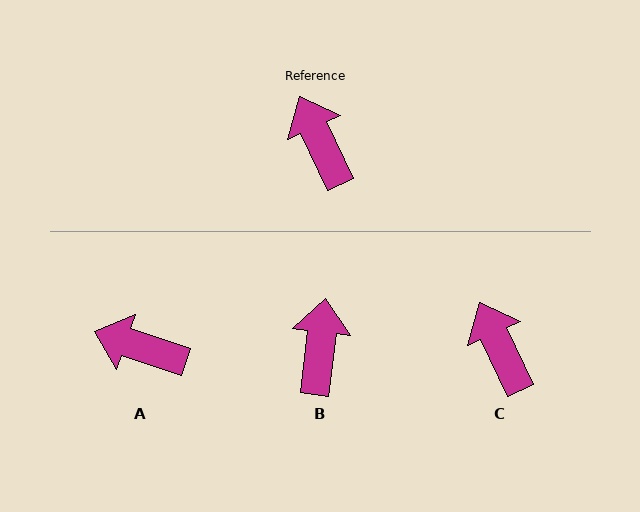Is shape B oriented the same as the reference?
No, it is off by about 32 degrees.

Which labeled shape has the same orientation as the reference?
C.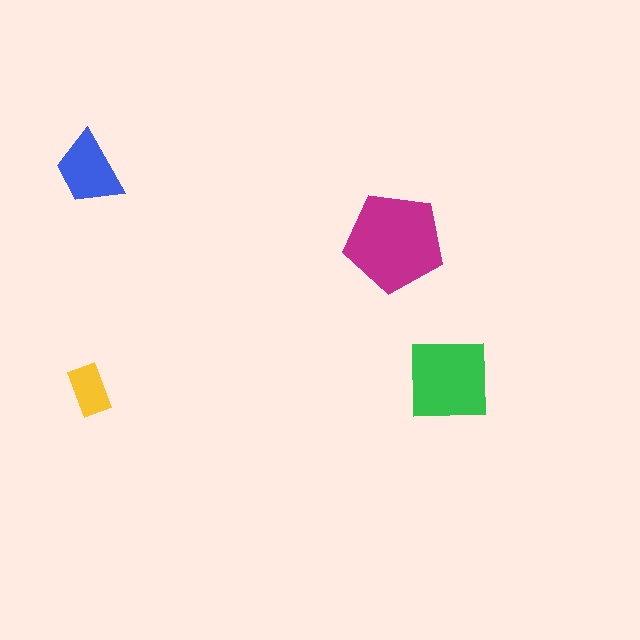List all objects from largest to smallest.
The magenta pentagon, the green square, the blue trapezoid, the yellow rectangle.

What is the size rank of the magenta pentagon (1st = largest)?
1st.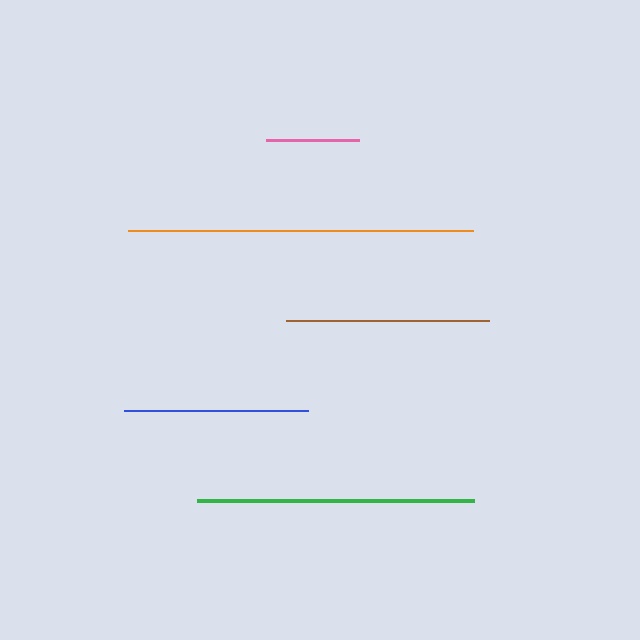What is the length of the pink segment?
The pink segment is approximately 93 pixels long.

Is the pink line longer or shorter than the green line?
The green line is longer than the pink line.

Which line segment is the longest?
The orange line is the longest at approximately 344 pixels.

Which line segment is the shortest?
The pink line is the shortest at approximately 93 pixels.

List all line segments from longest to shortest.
From longest to shortest: orange, green, brown, blue, pink.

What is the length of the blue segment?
The blue segment is approximately 185 pixels long.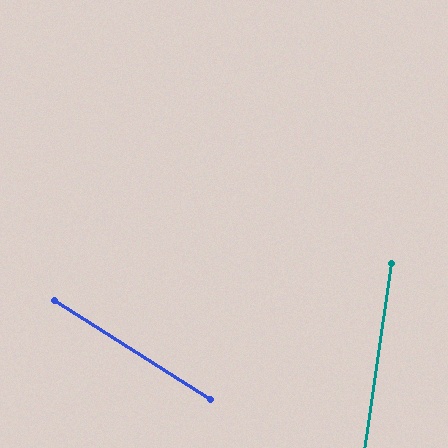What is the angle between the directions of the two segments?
Approximately 66 degrees.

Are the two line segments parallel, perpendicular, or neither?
Neither parallel nor perpendicular — they differ by about 66°.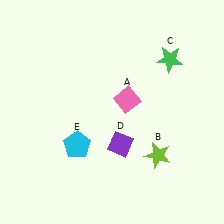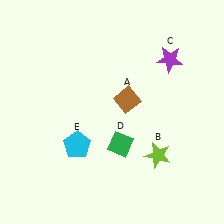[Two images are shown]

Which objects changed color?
A changed from pink to brown. C changed from green to purple. D changed from purple to green.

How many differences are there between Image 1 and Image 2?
There are 3 differences between the two images.